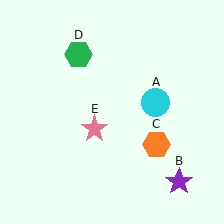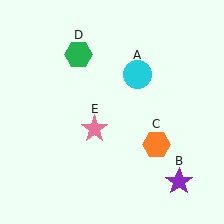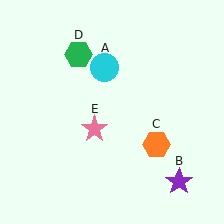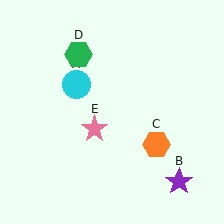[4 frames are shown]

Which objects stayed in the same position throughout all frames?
Purple star (object B) and orange hexagon (object C) and green hexagon (object D) and pink star (object E) remained stationary.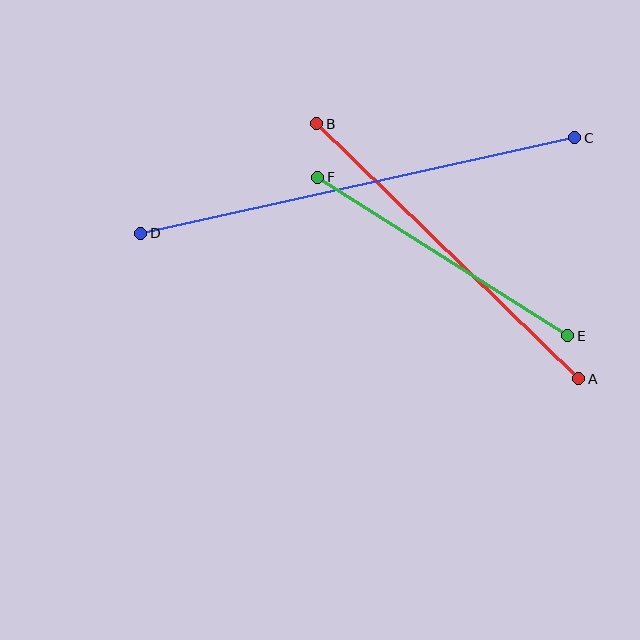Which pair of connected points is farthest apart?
Points C and D are farthest apart.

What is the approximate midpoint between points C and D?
The midpoint is at approximately (358, 186) pixels.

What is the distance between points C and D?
The distance is approximately 445 pixels.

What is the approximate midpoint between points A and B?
The midpoint is at approximately (448, 251) pixels.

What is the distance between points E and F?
The distance is approximately 296 pixels.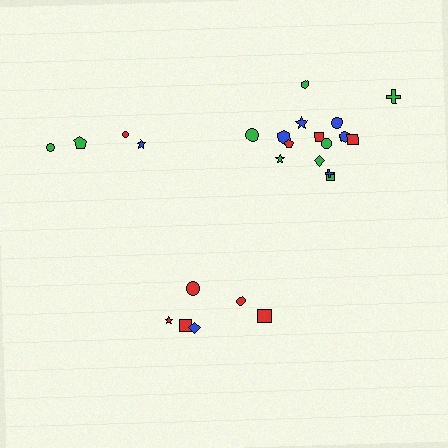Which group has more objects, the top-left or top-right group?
The top-right group.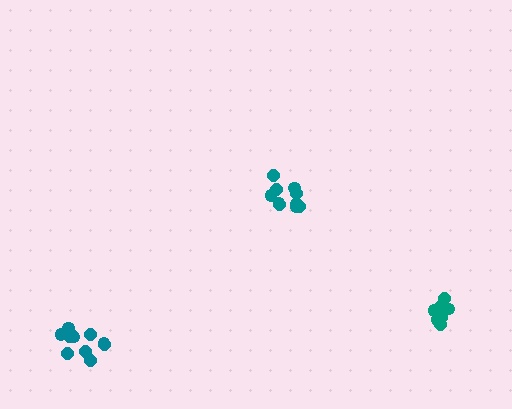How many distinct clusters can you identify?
There are 3 distinct clusters.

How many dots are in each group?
Group 1: 10 dots, Group 2: 11 dots, Group 3: 9 dots (30 total).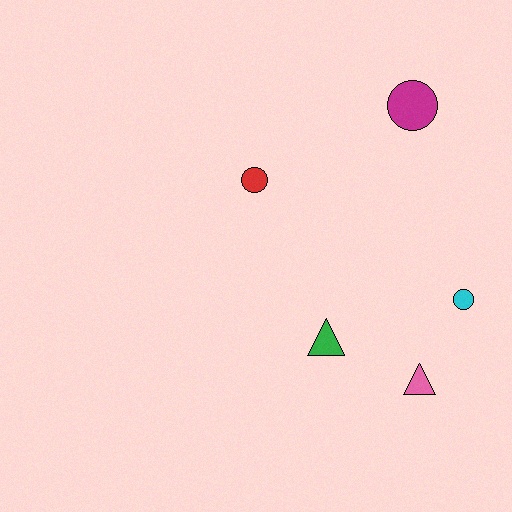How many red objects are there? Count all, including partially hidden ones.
There is 1 red object.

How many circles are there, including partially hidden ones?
There are 3 circles.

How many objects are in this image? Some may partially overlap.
There are 5 objects.